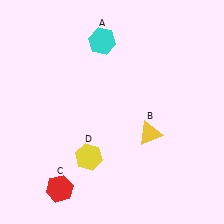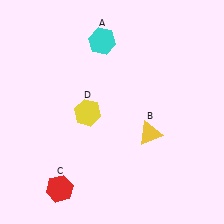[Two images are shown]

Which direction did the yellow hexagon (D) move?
The yellow hexagon (D) moved up.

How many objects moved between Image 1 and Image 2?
1 object moved between the two images.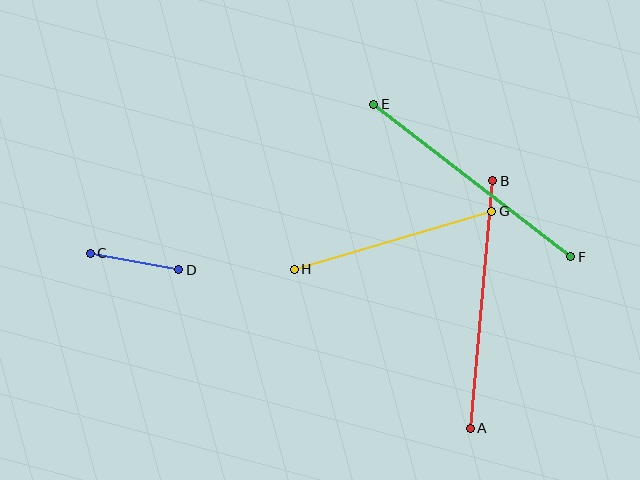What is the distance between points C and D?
The distance is approximately 90 pixels.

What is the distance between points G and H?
The distance is approximately 206 pixels.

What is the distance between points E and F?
The distance is approximately 249 pixels.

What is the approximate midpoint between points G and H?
The midpoint is at approximately (393, 240) pixels.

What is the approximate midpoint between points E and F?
The midpoint is at approximately (472, 181) pixels.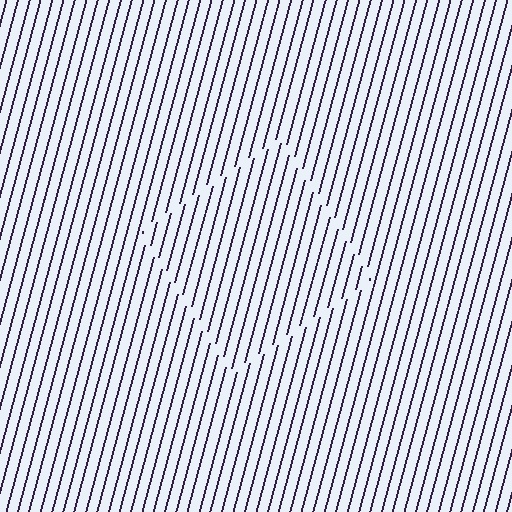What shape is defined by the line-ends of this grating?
An illusory square. The interior of the shape contains the same grating, shifted by half a period — the contour is defined by the phase discontinuity where line-ends from the inner and outer gratings abut.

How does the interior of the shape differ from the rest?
The interior of the shape contains the same grating, shifted by half a period — the contour is defined by the phase discontinuity where line-ends from the inner and outer gratings abut.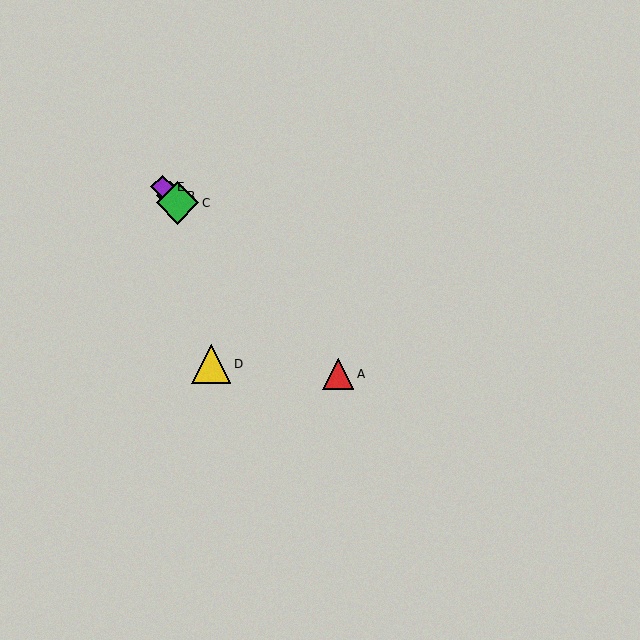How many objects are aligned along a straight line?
4 objects (A, B, C, E) are aligned along a straight line.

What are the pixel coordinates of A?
Object A is at (338, 374).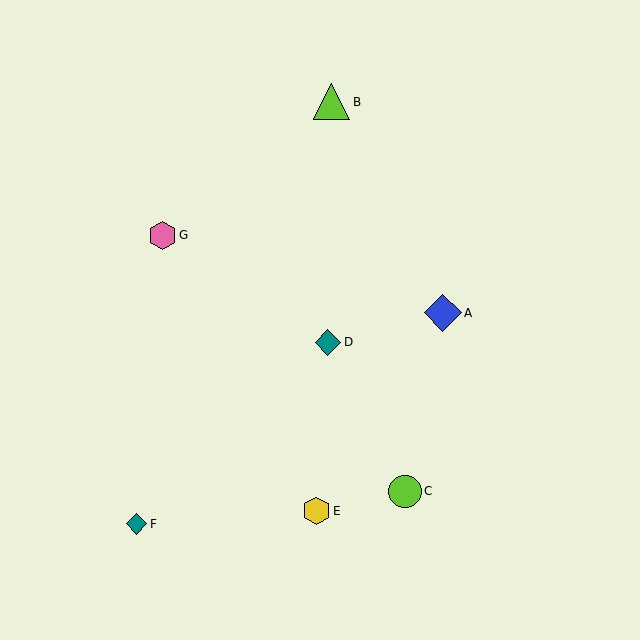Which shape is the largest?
The blue diamond (labeled A) is the largest.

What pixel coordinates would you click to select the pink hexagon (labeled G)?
Click at (162, 235) to select the pink hexagon G.